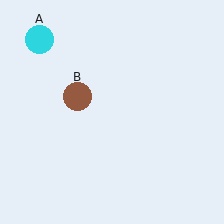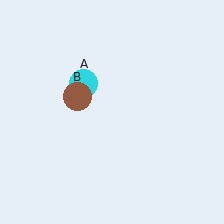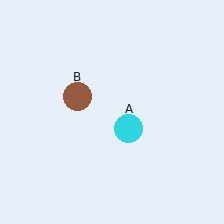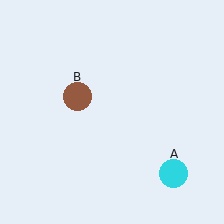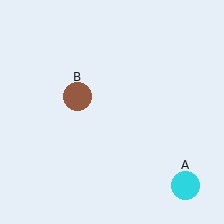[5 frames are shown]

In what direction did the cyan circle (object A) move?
The cyan circle (object A) moved down and to the right.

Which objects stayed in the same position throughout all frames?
Brown circle (object B) remained stationary.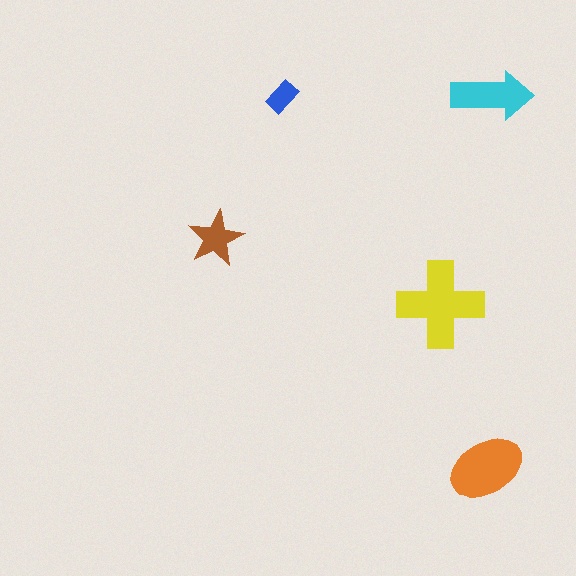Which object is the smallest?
The blue rectangle.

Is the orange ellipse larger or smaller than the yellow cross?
Smaller.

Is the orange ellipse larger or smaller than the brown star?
Larger.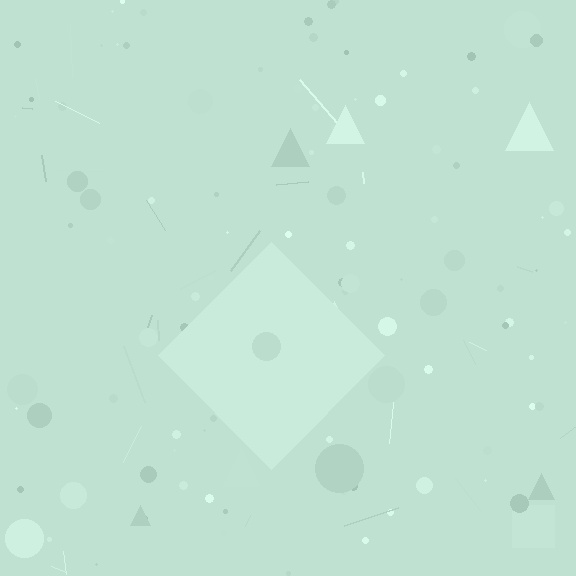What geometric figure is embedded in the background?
A diamond is embedded in the background.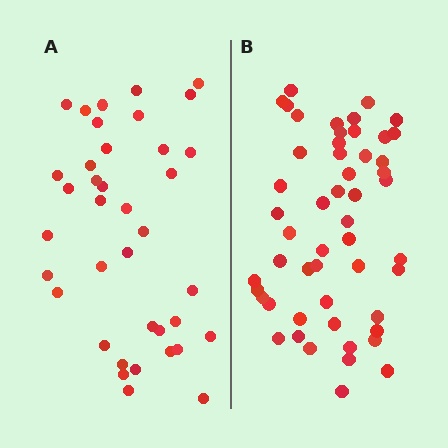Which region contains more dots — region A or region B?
Region B (the right region) has more dots.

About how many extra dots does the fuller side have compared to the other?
Region B has approximately 15 more dots than region A.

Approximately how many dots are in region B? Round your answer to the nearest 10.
About 50 dots. (The exact count is 52, which rounds to 50.)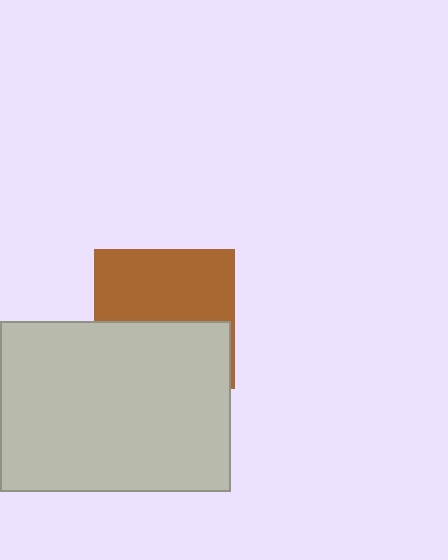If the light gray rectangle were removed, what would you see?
You would see the complete brown square.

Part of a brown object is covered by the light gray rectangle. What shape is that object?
It is a square.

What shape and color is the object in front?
The object in front is a light gray rectangle.